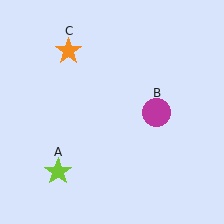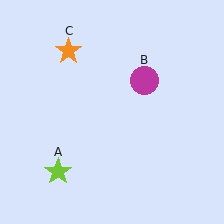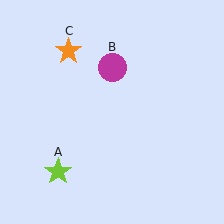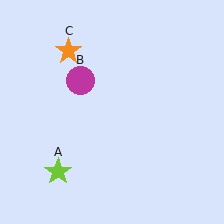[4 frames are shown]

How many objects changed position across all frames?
1 object changed position: magenta circle (object B).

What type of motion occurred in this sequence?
The magenta circle (object B) rotated counterclockwise around the center of the scene.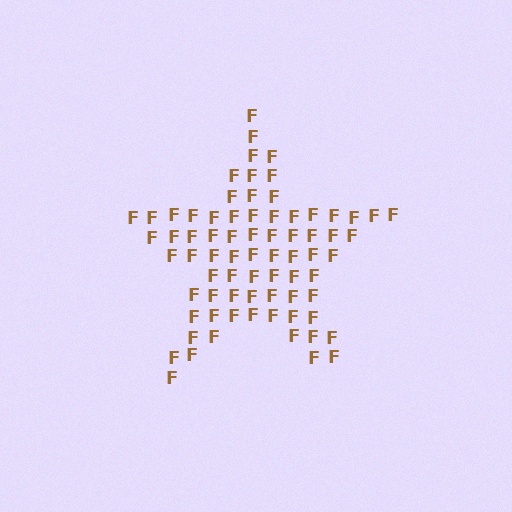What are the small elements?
The small elements are letter F's.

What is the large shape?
The large shape is a star.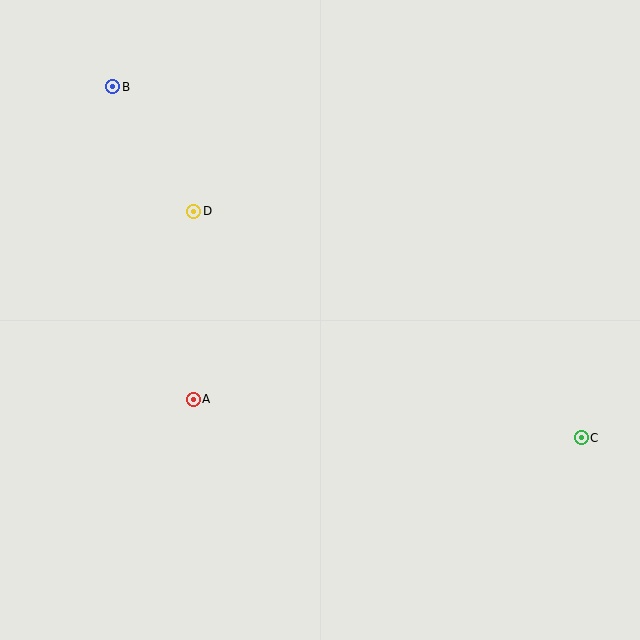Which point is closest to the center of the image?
Point A at (193, 399) is closest to the center.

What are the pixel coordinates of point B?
Point B is at (113, 87).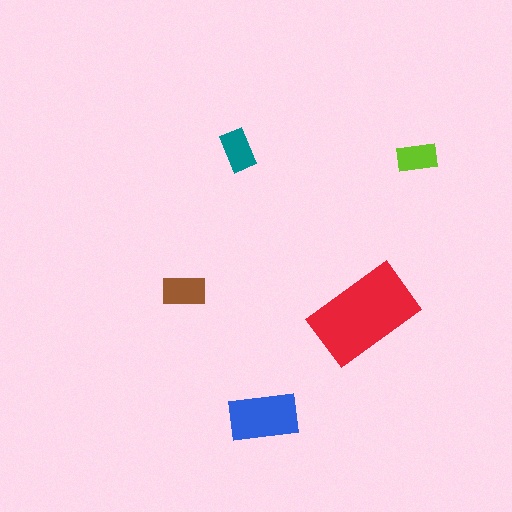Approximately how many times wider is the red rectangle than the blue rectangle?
About 1.5 times wider.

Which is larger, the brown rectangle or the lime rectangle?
The brown one.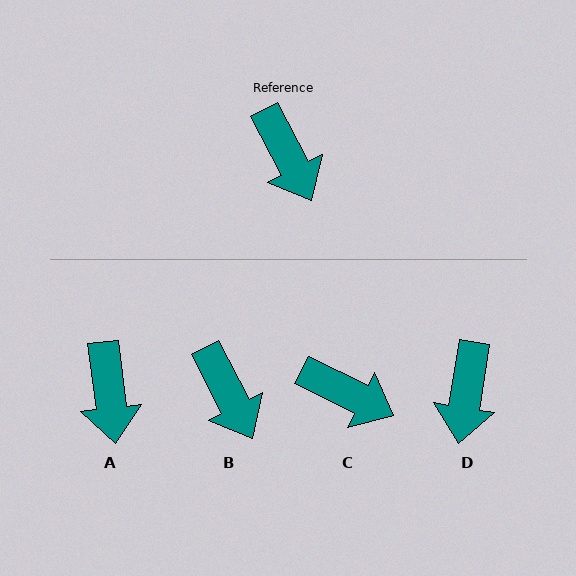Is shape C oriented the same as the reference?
No, it is off by about 36 degrees.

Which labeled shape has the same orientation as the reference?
B.